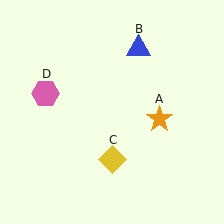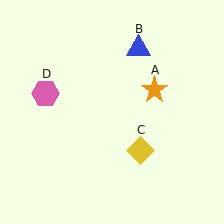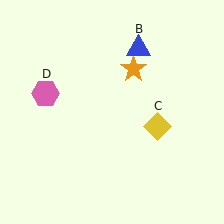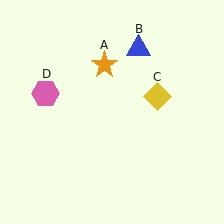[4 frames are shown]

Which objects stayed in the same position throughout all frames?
Blue triangle (object B) and pink hexagon (object D) remained stationary.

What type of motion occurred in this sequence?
The orange star (object A), yellow diamond (object C) rotated counterclockwise around the center of the scene.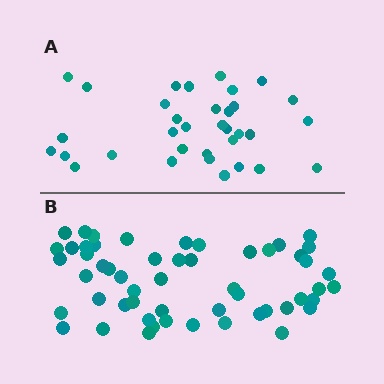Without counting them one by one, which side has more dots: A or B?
Region B (the bottom region) has more dots.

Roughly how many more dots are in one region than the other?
Region B has approximately 20 more dots than region A.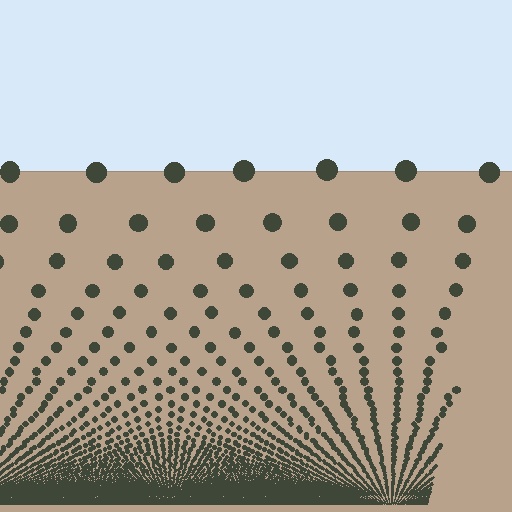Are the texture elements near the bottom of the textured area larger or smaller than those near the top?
Smaller. The gradient is inverted — elements near the bottom are smaller and denser.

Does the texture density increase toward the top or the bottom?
Density increases toward the bottom.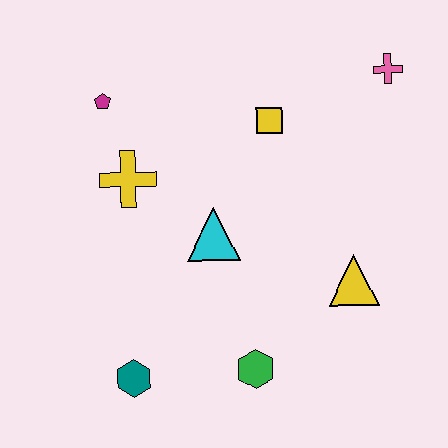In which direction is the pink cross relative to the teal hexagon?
The pink cross is above the teal hexagon.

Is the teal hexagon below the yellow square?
Yes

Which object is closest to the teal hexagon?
The green hexagon is closest to the teal hexagon.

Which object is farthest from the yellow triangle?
The magenta pentagon is farthest from the yellow triangle.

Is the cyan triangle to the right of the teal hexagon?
Yes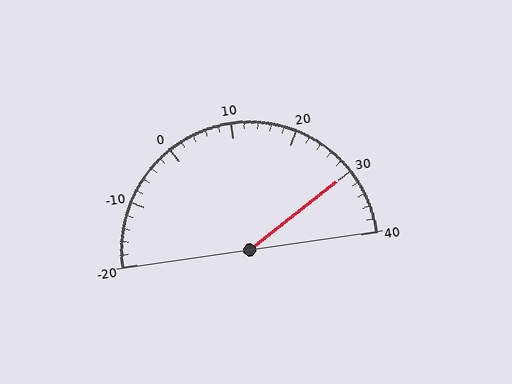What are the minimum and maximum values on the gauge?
The gauge ranges from -20 to 40.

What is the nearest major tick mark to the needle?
The nearest major tick mark is 30.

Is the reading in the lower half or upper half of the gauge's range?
The reading is in the upper half of the range (-20 to 40).